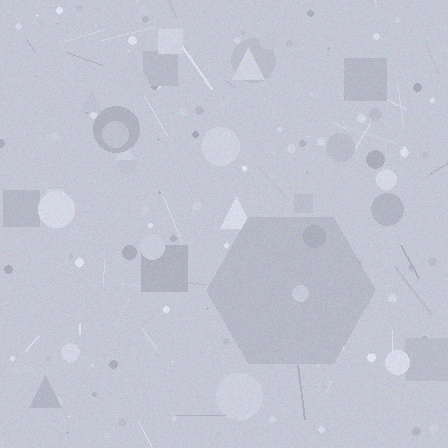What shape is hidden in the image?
A hexagon is hidden in the image.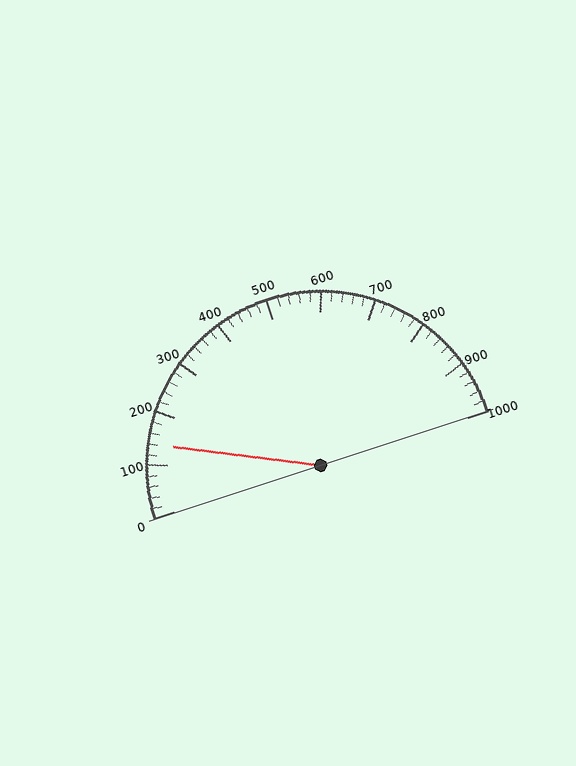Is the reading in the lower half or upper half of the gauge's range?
The reading is in the lower half of the range (0 to 1000).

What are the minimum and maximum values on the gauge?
The gauge ranges from 0 to 1000.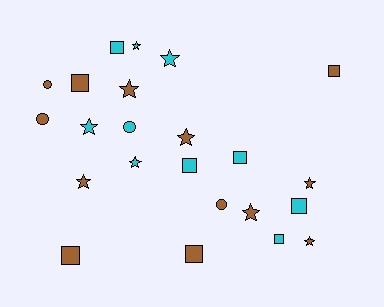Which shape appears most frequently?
Star, with 10 objects.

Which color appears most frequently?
Brown, with 13 objects.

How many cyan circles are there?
There is 1 cyan circle.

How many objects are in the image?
There are 23 objects.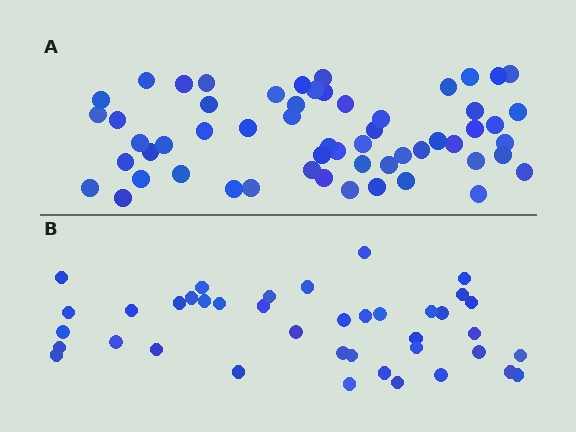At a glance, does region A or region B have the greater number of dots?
Region A (the top region) has more dots.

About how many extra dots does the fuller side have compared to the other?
Region A has approximately 15 more dots than region B.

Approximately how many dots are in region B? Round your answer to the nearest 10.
About 40 dots.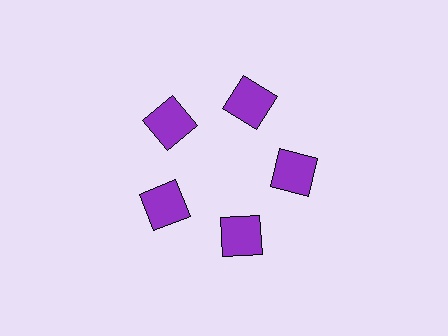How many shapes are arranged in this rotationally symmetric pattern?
There are 5 shapes, arranged in 5 groups of 1.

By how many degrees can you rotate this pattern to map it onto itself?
The pattern maps onto itself every 72 degrees of rotation.